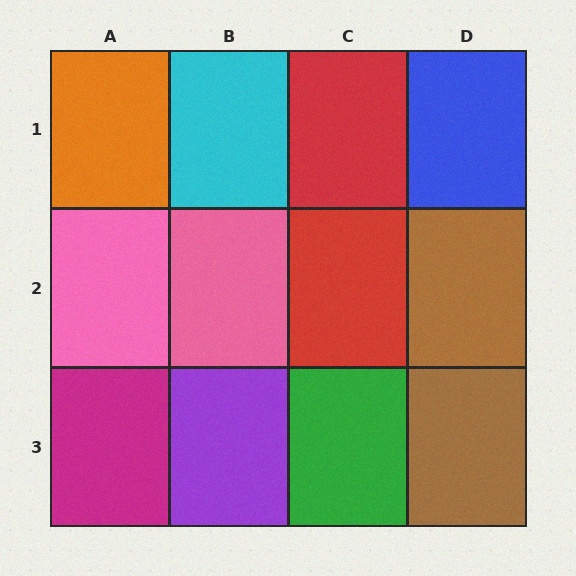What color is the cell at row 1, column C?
Red.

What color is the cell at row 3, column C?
Green.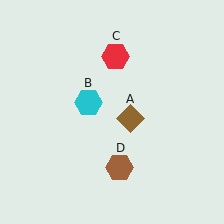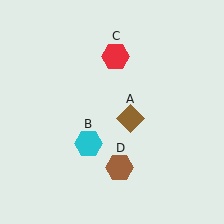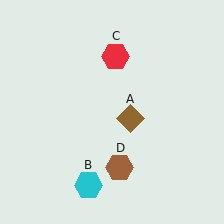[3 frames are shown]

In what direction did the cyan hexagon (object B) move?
The cyan hexagon (object B) moved down.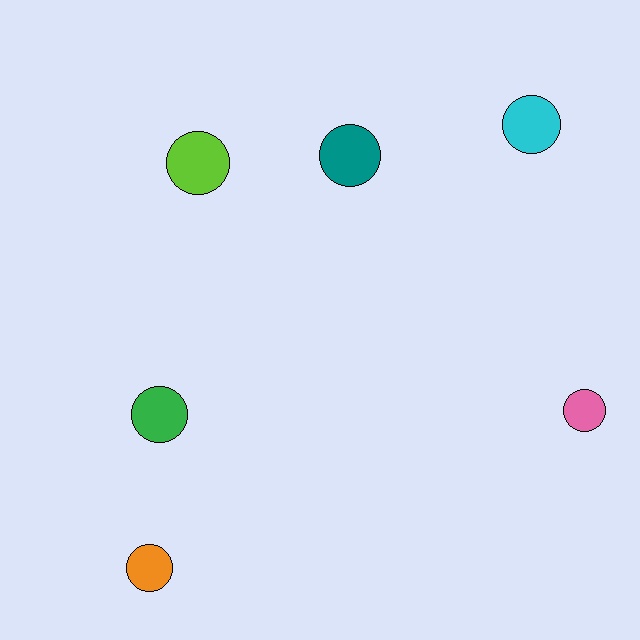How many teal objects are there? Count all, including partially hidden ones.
There is 1 teal object.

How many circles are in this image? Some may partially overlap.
There are 6 circles.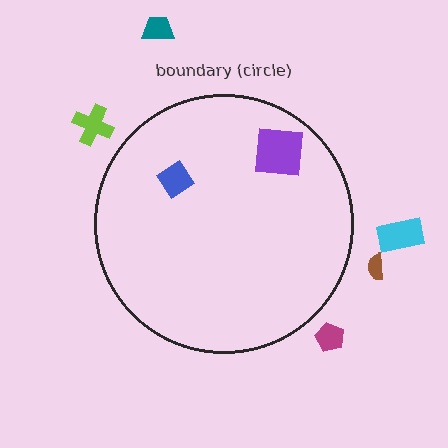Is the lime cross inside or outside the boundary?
Outside.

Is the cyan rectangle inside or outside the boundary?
Outside.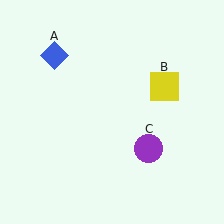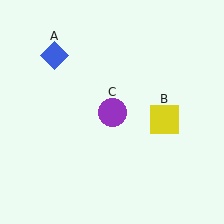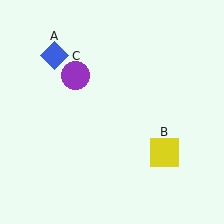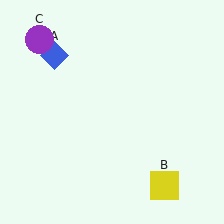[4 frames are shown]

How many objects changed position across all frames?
2 objects changed position: yellow square (object B), purple circle (object C).